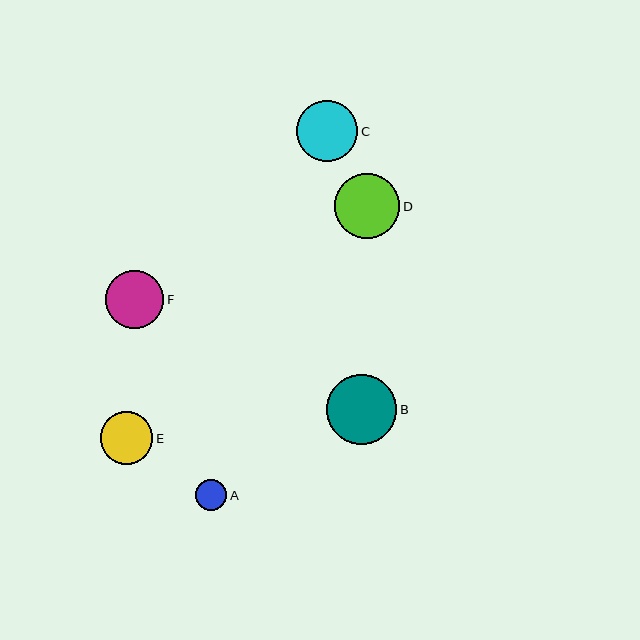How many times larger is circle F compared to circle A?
Circle F is approximately 1.9 times the size of circle A.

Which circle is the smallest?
Circle A is the smallest with a size of approximately 31 pixels.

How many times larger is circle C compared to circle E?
Circle C is approximately 1.2 times the size of circle E.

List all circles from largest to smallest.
From largest to smallest: B, D, C, F, E, A.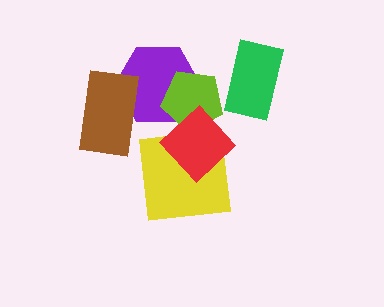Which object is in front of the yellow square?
The red diamond is in front of the yellow square.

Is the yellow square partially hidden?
Yes, it is partially covered by another shape.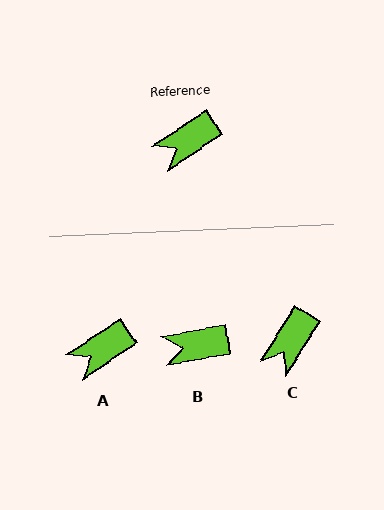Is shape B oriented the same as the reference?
No, it is off by about 23 degrees.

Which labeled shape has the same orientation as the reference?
A.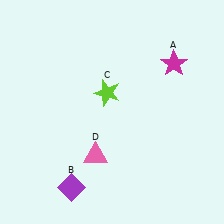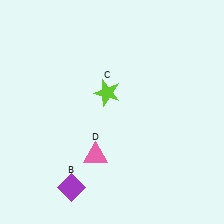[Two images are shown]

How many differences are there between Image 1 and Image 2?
There is 1 difference between the two images.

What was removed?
The magenta star (A) was removed in Image 2.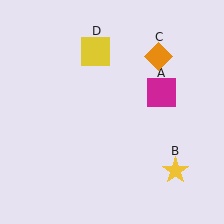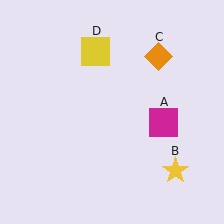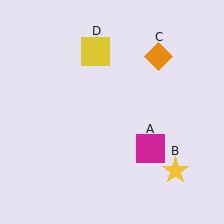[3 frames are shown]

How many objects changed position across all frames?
1 object changed position: magenta square (object A).